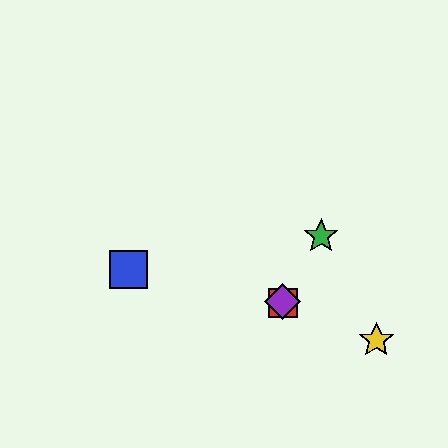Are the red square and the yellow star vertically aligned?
No, the red square is at x≈283 and the yellow star is at x≈376.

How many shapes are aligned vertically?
2 shapes (the red square, the purple diamond) are aligned vertically.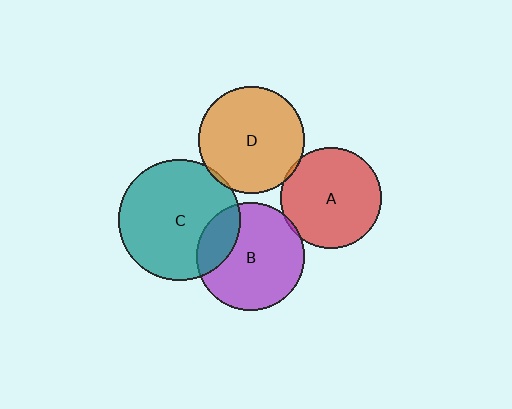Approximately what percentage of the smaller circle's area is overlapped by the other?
Approximately 5%.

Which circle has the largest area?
Circle C (teal).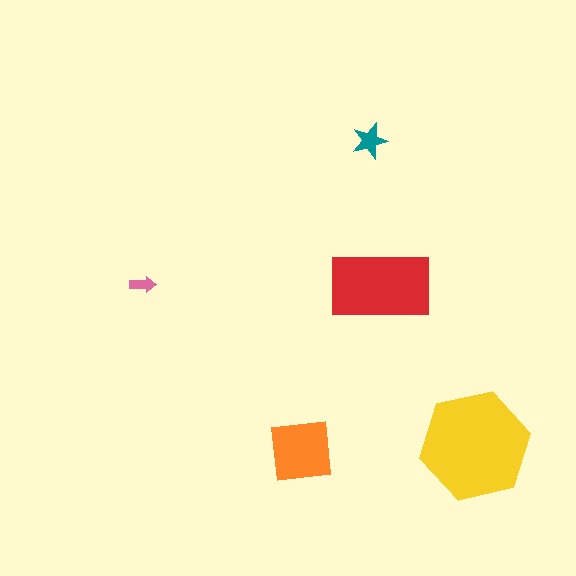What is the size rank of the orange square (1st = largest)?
3rd.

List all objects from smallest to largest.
The pink arrow, the teal star, the orange square, the red rectangle, the yellow hexagon.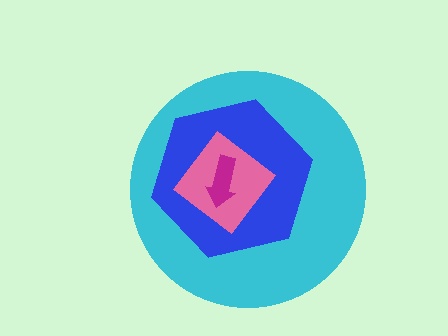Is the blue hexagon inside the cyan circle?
Yes.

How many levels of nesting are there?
4.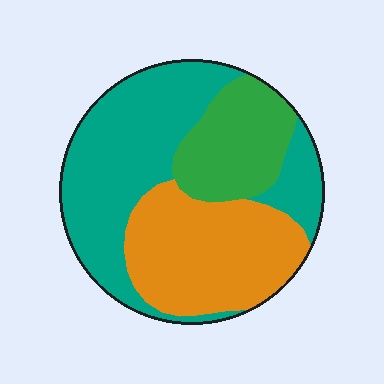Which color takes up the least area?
Green, at roughly 20%.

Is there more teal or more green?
Teal.